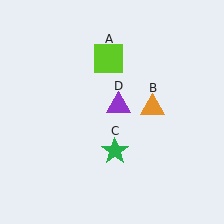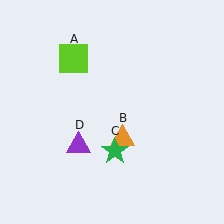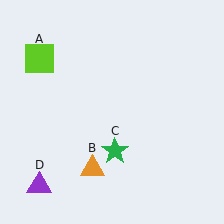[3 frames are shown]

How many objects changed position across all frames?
3 objects changed position: lime square (object A), orange triangle (object B), purple triangle (object D).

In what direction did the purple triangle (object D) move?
The purple triangle (object D) moved down and to the left.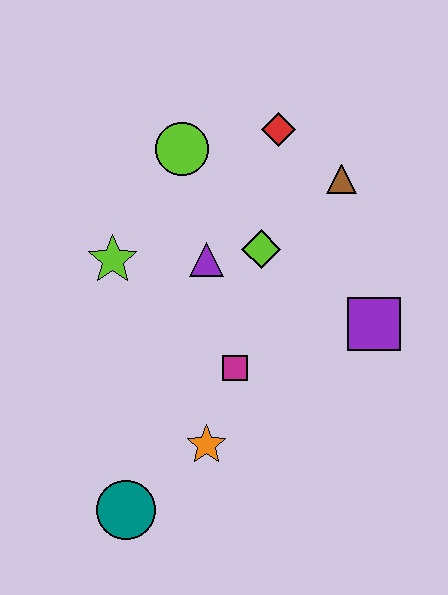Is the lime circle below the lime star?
No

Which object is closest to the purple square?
The lime diamond is closest to the purple square.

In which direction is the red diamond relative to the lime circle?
The red diamond is to the right of the lime circle.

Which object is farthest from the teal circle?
The red diamond is farthest from the teal circle.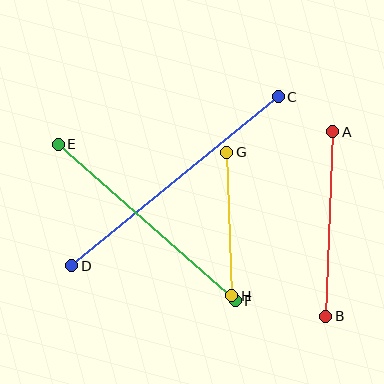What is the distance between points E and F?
The distance is approximately 236 pixels.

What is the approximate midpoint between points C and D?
The midpoint is at approximately (175, 181) pixels.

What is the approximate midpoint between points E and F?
The midpoint is at approximately (147, 222) pixels.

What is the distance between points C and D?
The distance is approximately 267 pixels.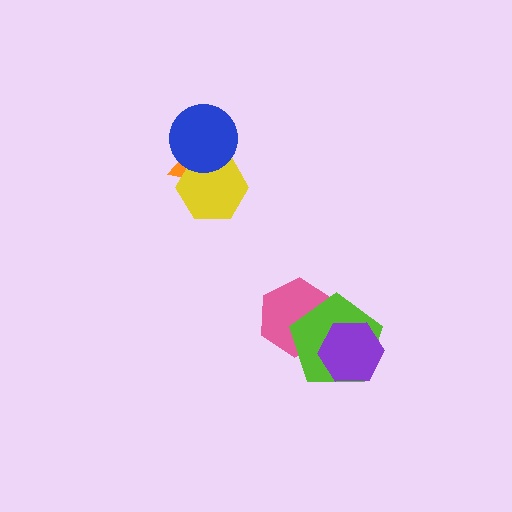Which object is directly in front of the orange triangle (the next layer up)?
The yellow hexagon is directly in front of the orange triangle.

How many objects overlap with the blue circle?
2 objects overlap with the blue circle.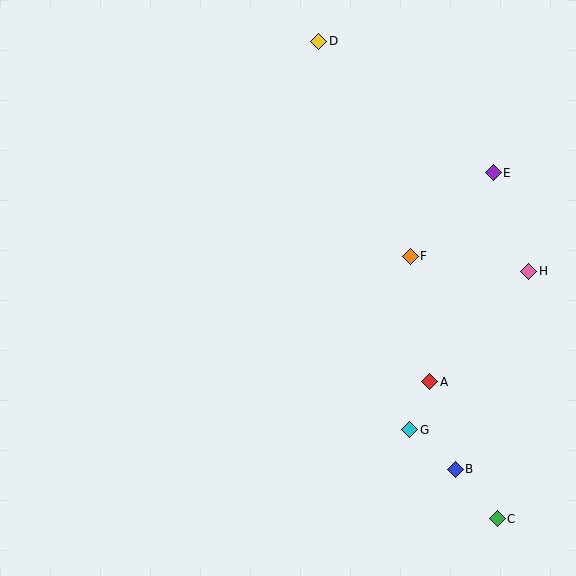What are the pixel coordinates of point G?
Point G is at (410, 430).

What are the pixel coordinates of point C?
Point C is at (497, 519).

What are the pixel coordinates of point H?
Point H is at (529, 271).